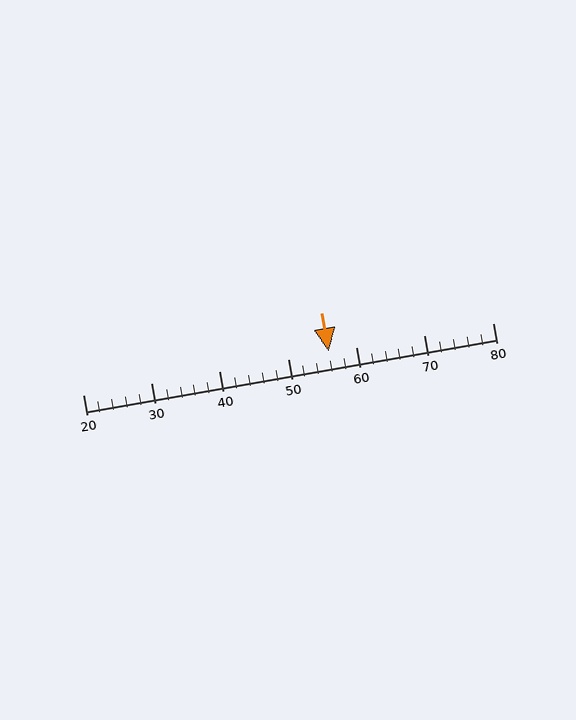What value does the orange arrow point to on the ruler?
The orange arrow points to approximately 56.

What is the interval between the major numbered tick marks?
The major tick marks are spaced 10 units apart.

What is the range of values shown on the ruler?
The ruler shows values from 20 to 80.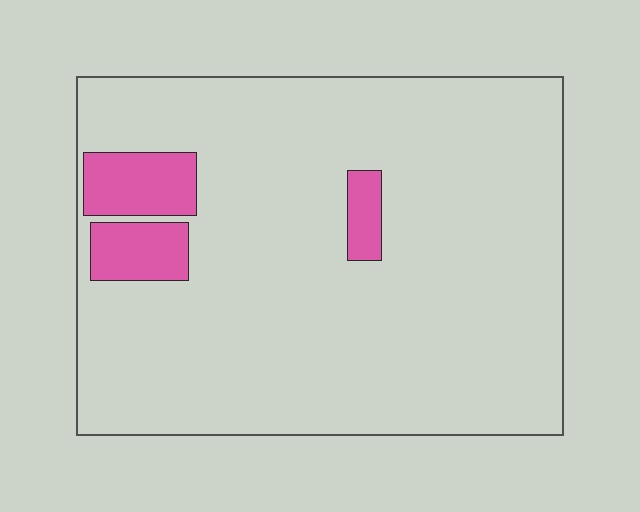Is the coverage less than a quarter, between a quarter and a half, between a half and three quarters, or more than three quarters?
Less than a quarter.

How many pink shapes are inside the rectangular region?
3.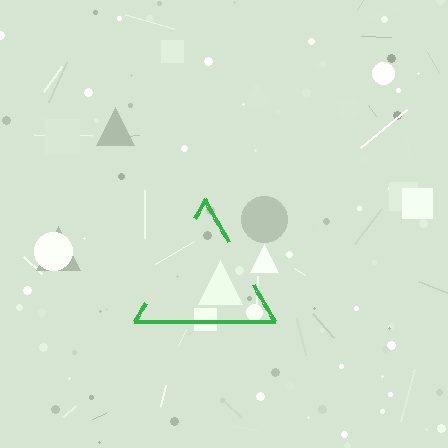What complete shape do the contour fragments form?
The contour fragments form a triangle.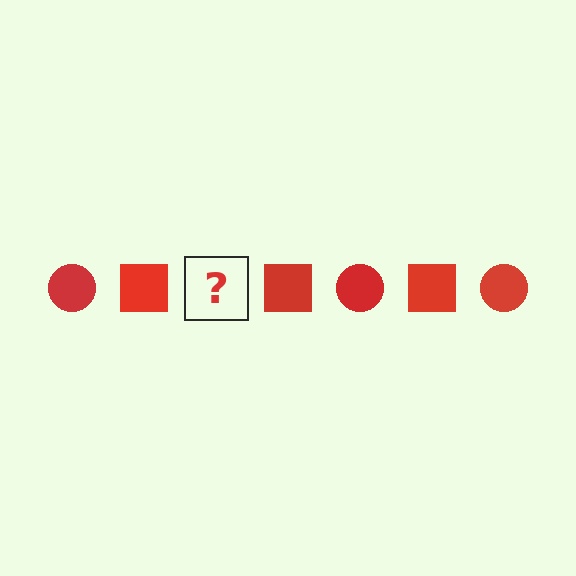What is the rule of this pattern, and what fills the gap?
The rule is that the pattern cycles through circle, square shapes in red. The gap should be filled with a red circle.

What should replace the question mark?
The question mark should be replaced with a red circle.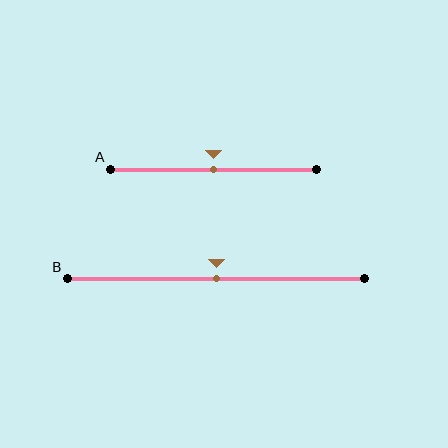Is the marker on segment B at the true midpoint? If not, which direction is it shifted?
Yes, the marker on segment B is at the true midpoint.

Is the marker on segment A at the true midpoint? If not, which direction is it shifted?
Yes, the marker on segment A is at the true midpoint.